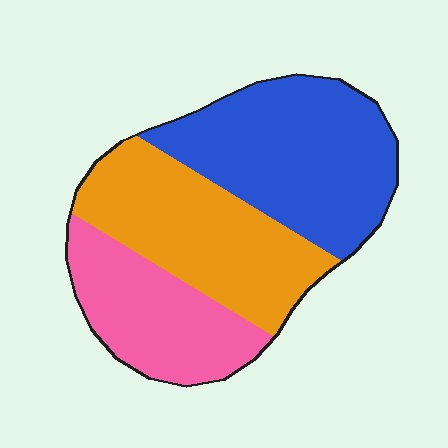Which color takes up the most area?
Blue, at roughly 40%.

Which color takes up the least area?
Pink, at roughly 25%.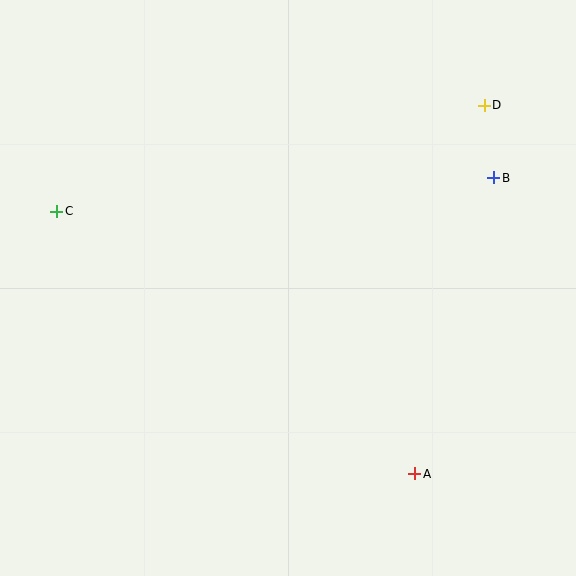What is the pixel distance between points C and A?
The distance between C and A is 444 pixels.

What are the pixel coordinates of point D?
Point D is at (484, 105).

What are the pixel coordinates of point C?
Point C is at (57, 211).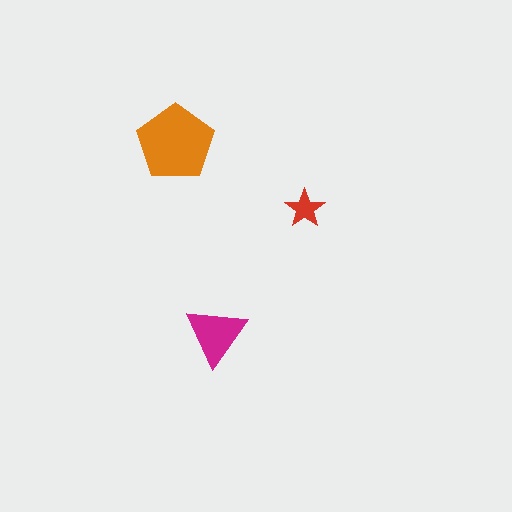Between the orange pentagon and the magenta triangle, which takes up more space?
The orange pentagon.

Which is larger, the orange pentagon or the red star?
The orange pentagon.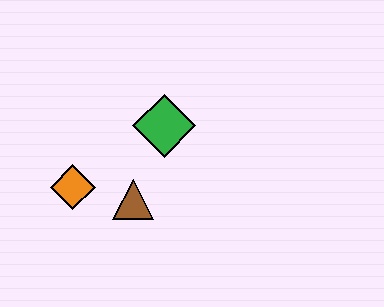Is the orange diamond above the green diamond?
No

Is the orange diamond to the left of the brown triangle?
Yes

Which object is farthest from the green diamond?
The orange diamond is farthest from the green diamond.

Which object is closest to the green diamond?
The brown triangle is closest to the green diamond.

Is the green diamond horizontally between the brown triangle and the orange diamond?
No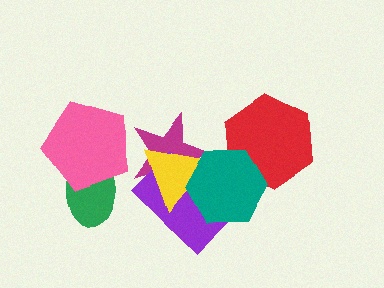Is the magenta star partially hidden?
Yes, it is partially covered by another shape.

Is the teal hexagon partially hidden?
No, no other shape covers it.